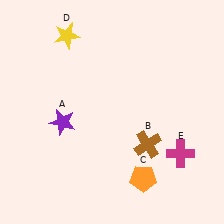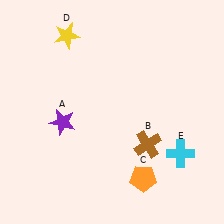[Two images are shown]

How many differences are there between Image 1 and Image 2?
There is 1 difference between the two images.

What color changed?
The cross (E) changed from magenta in Image 1 to cyan in Image 2.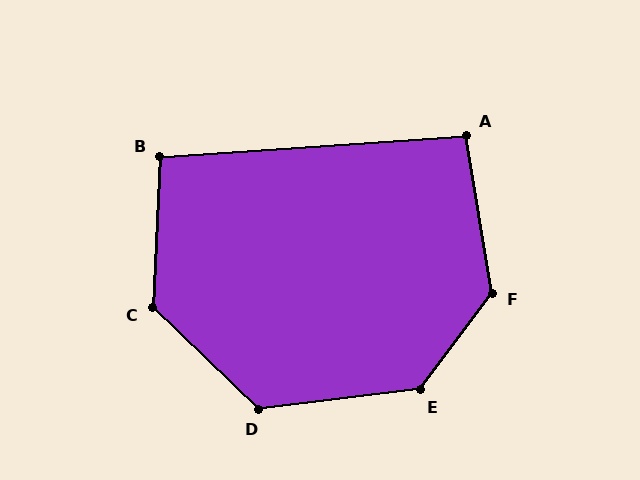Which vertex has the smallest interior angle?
A, at approximately 95 degrees.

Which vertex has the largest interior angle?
F, at approximately 134 degrees.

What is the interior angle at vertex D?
Approximately 129 degrees (obtuse).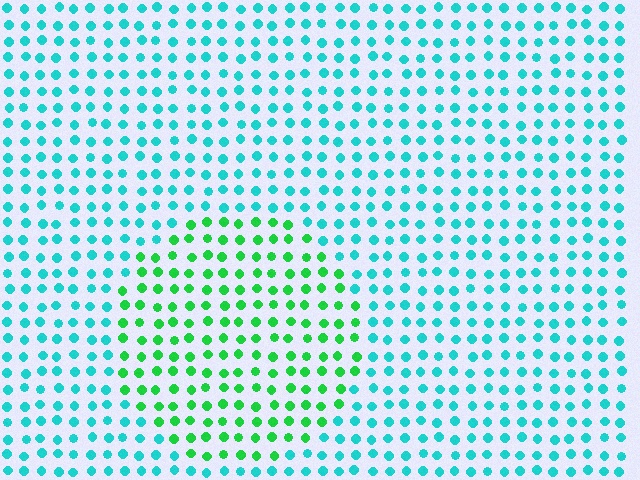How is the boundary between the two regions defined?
The boundary is defined purely by a slight shift in hue (about 47 degrees). Spacing, size, and orientation are identical on both sides.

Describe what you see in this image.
The image is filled with small cyan elements in a uniform arrangement. A circle-shaped region is visible where the elements are tinted to a slightly different hue, forming a subtle color boundary.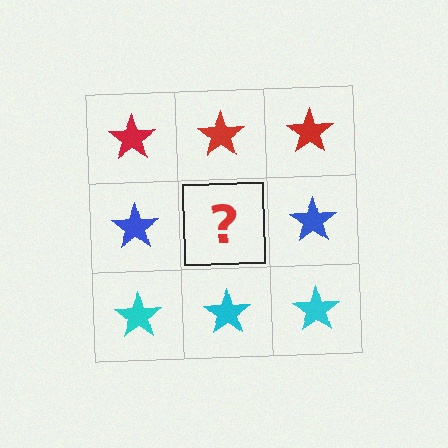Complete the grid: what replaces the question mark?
The question mark should be replaced with a blue star.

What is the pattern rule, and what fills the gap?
The rule is that each row has a consistent color. The gap should be filled with a blue star.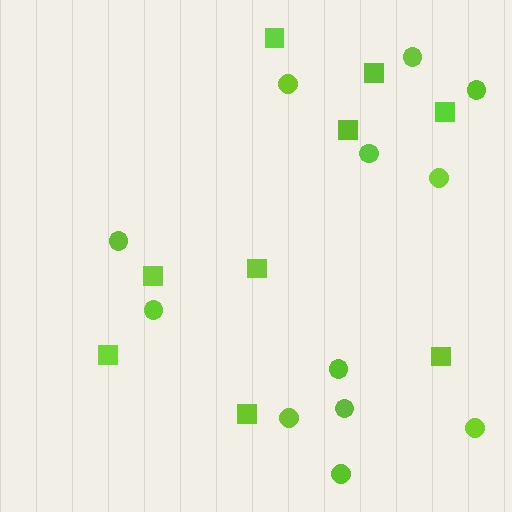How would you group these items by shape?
There are 2 groups: one group of squares (9) and one group of circles (12).